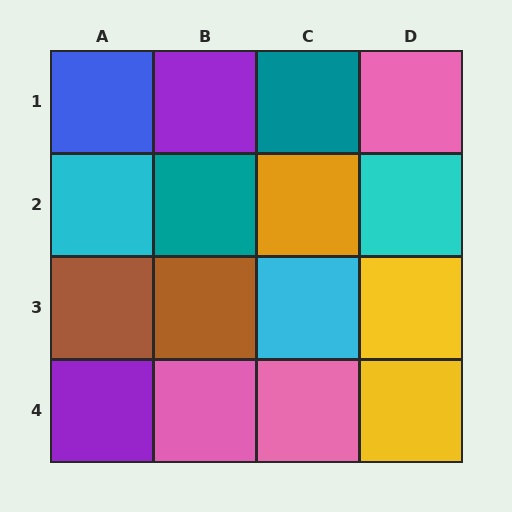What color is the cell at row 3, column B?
Brown.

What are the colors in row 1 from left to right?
Blue, purple, teal, pink.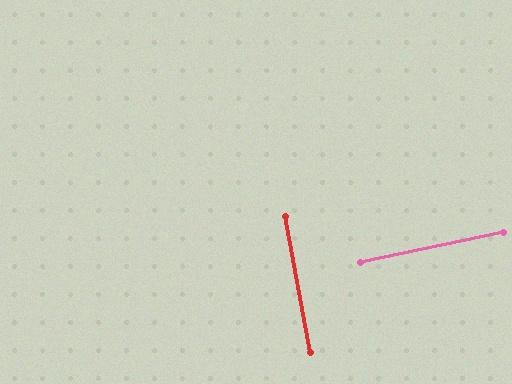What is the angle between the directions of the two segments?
Approximately 89 degrees.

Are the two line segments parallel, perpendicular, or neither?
Perpendicular — they meet at approximately 89°.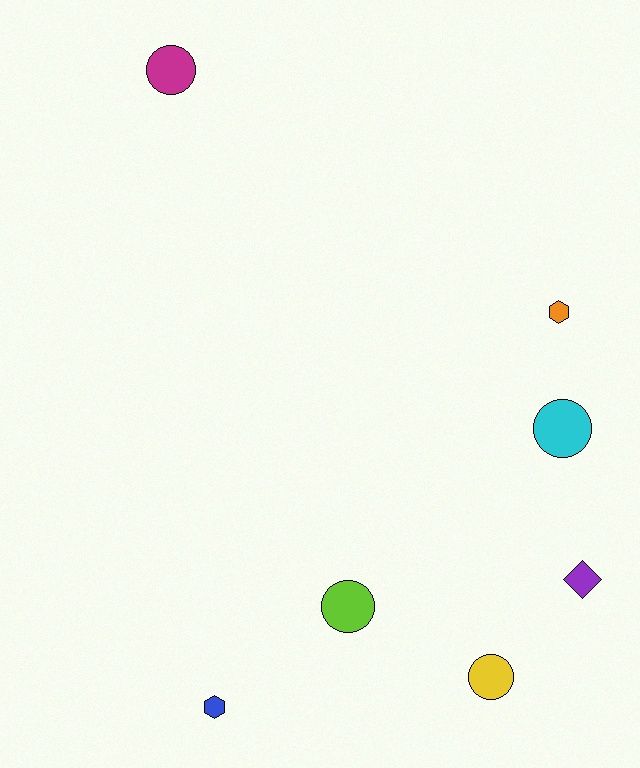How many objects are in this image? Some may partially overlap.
There are 7 objects.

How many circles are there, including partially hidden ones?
There are 4 circles.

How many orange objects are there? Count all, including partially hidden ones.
There is 1 orange object.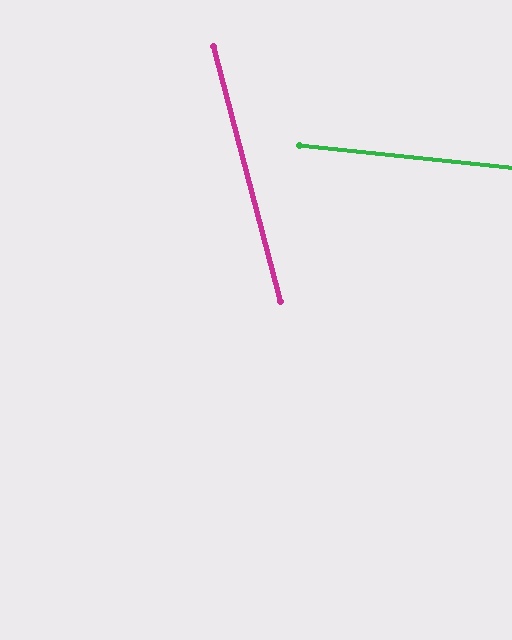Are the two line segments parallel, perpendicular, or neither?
Neither parallel nor perpendicular — they differ by about 69°.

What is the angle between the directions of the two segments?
Approximately 69 degrees.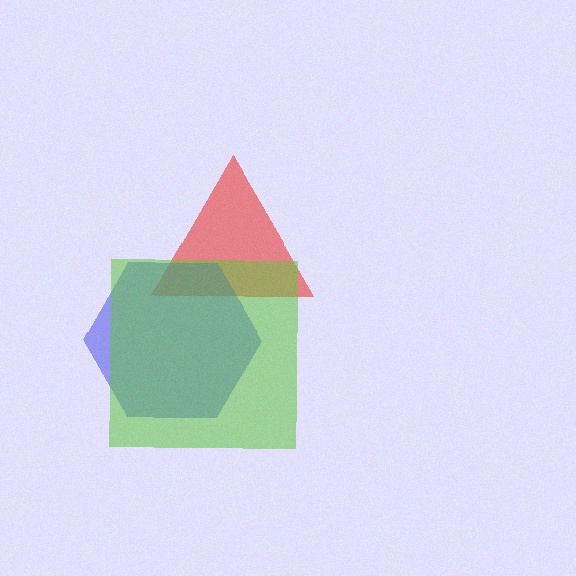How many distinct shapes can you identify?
There are 3 distinct shapes: a red triangle, a blue hexagon, a lime square.